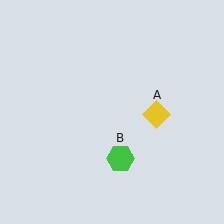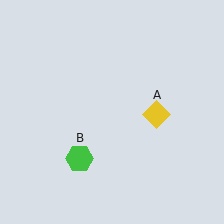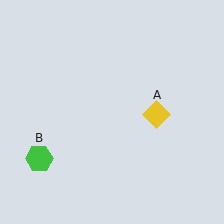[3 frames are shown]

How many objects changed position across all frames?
1 object changed position: green hexagon (object B).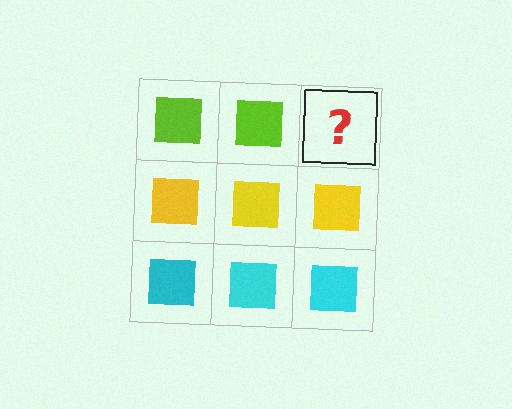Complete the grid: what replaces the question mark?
The question mark should be replaced with a lime square.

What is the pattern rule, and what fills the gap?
The rule is that each row has a consistent color. The gap should be filled with a lime square.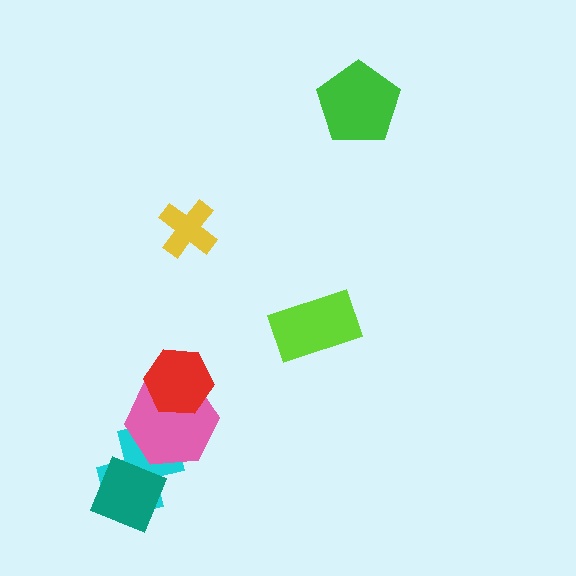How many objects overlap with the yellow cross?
0 objects overlap with the yellow cross.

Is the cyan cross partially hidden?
Yes, it is partially covered by another shape.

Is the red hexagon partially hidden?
No, no other shape covers it.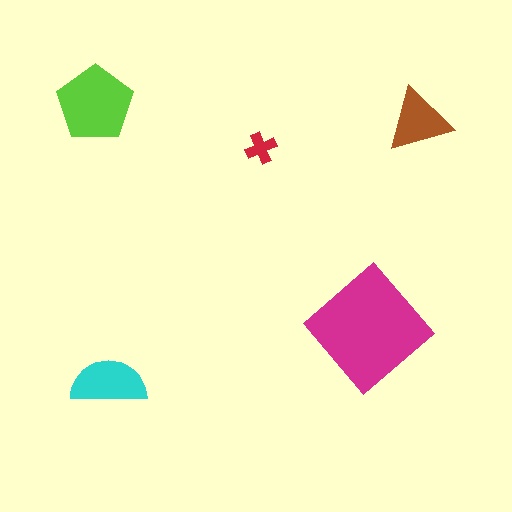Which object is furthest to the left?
The lime pentagon is leftmost.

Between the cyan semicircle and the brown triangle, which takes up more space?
The cyan semicircle.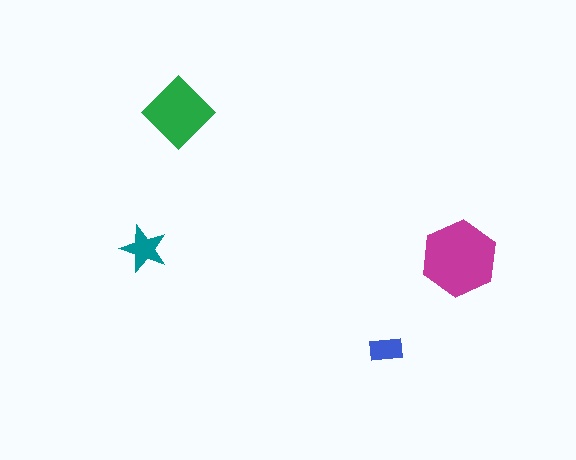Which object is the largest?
The magenta hexagon.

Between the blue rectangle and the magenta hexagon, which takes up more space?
The magenta hexagon.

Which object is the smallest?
The blue rectangle.